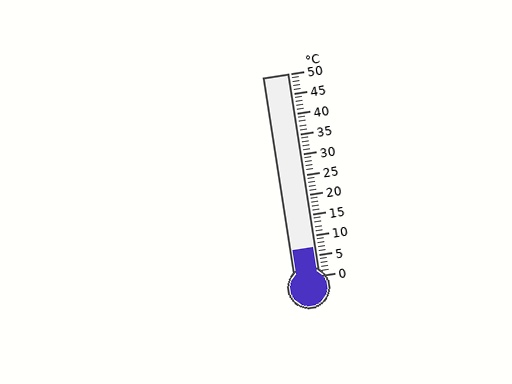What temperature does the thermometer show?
The thermometer shows approximately 7°C.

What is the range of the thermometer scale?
The thermometer scale ranges from 0°C to 50°C.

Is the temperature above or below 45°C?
The temperature is below 45°C.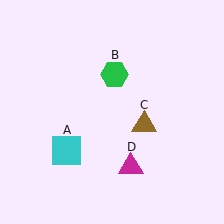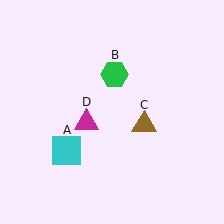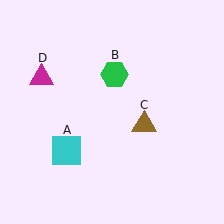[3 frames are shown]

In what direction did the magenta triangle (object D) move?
The magenta triangle (object D) moved up and to the left.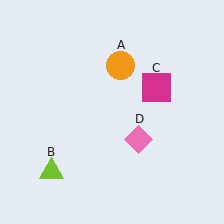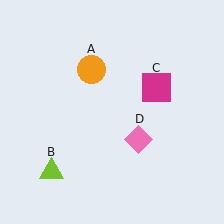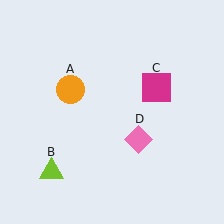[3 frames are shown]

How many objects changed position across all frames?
1 object changed position: orange circle (object A).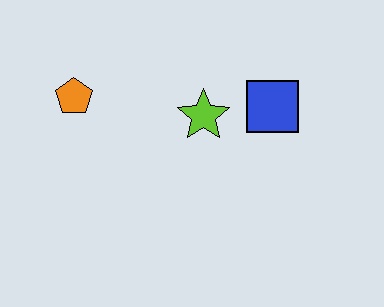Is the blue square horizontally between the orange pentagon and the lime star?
No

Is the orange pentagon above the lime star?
Yes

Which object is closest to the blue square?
The lime star is closest to the blue square.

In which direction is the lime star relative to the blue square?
The lime star is to the left of the blue square.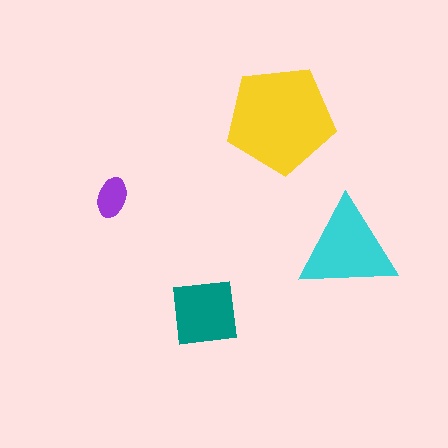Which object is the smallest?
The purple ellipse.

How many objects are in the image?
There are 4 objects in the image.